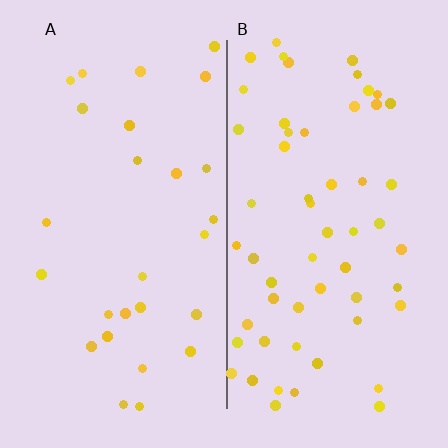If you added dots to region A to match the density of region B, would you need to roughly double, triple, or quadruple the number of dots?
Approximately double.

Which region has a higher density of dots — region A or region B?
B (the right).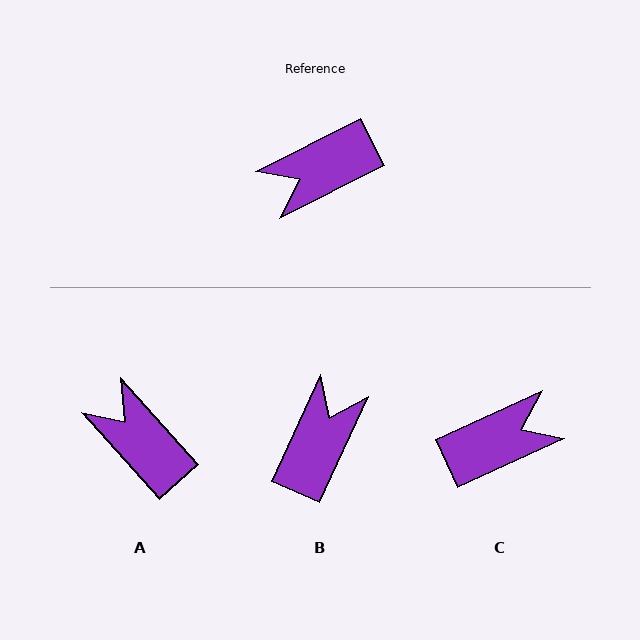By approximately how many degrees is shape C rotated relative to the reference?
Approximately 178 degrees counter-clockwise.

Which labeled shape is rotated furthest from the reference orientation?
C, about 178 degrees away.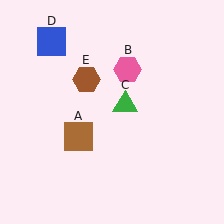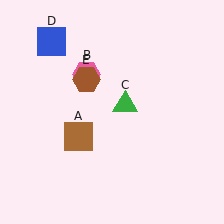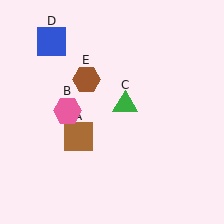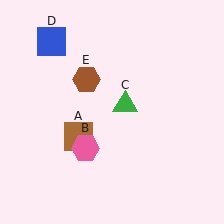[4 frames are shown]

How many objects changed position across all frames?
1 object changed position: pink hexagon (object B).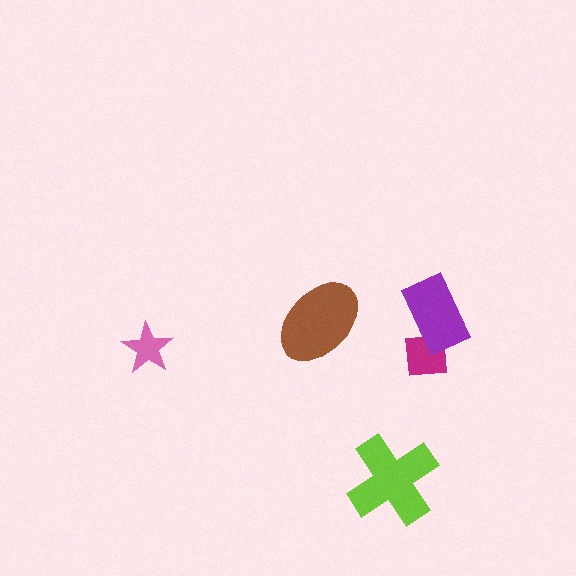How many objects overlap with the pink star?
0 objects overlap with the pink star.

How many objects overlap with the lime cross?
0 objects overlap with the lime cross.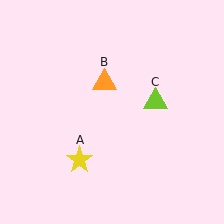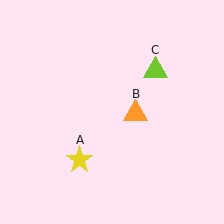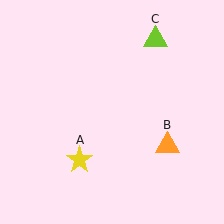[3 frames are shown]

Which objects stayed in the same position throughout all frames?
Yellow star (object A) remained stationary.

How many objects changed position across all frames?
2 objects changed position: orange triangle (object B), lime triangle (object C).